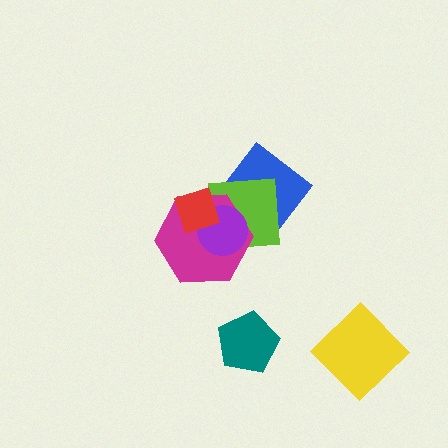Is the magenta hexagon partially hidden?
Yes, it is partially covered by another shape.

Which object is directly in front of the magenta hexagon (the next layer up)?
The purple circle is directly in front of the magenta hexagon.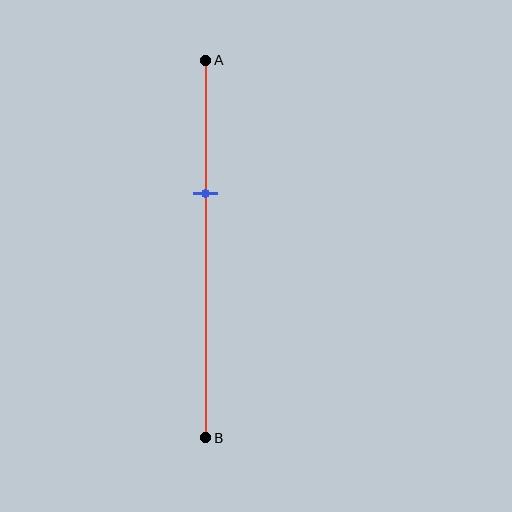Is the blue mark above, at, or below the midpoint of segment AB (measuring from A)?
The blue mark is above the midpoint of segment AB.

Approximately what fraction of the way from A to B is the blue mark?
The blue mark is approximately 35% of the way from A to B.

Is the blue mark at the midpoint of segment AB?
No, the mark is at about 35% from A, not at the 50% midpoint.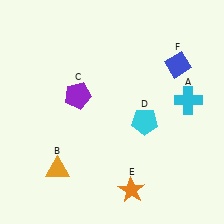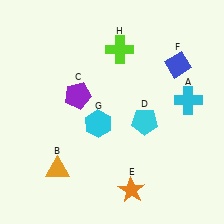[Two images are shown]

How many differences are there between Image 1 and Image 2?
There are 2 differences between the two images.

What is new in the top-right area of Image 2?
A lime cross (H) was added in the top-right area of Image 2.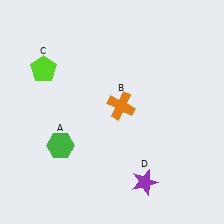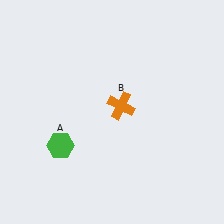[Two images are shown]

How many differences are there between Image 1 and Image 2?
There are 2 differences between the two images.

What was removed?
The purple star (D), the lime pentagon (C) were removed in Image 2.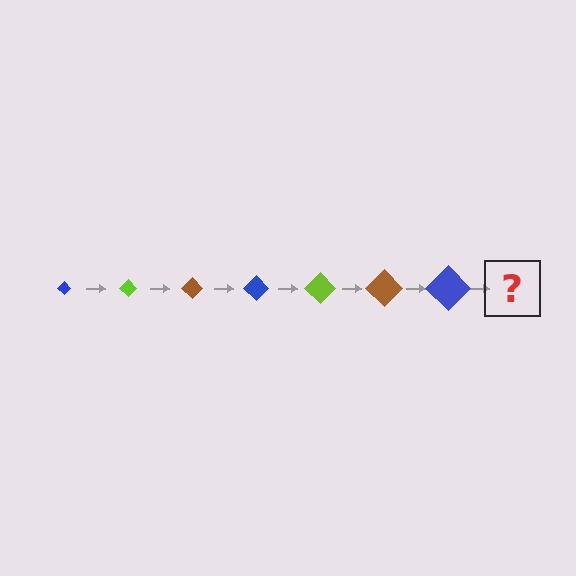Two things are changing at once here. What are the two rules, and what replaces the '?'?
The two rules are that the diamond grows larger each step and the color cycles through blue, lime, and brown. The '?' should be a lime diamond, larger than the previous one.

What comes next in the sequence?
The next element should be a lime diamond, larger than the previous one.